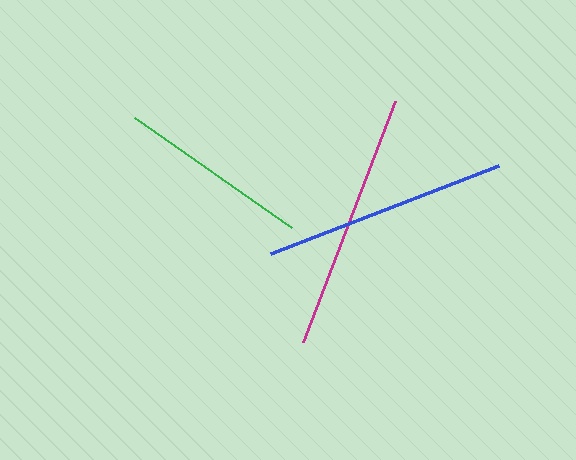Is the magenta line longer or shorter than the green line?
The magenta line is longer than the green line.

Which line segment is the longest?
The magenta line is the longest at approximately 258 pixels.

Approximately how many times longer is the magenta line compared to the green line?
The magenta line is approximately 1.3 times the length of the green line.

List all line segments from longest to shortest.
From longest to shortest: magenta, blue, green.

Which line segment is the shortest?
The green line is the shortest at approximately 192 pixels.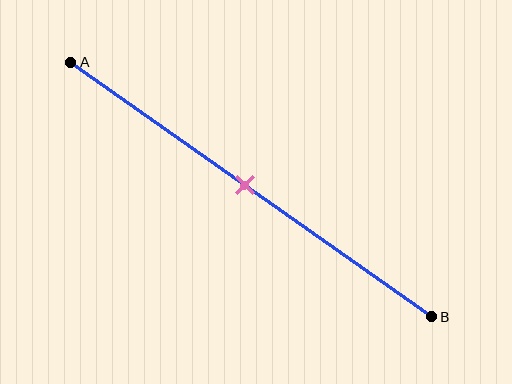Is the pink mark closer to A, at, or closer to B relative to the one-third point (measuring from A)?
The pink mark is closer to point B than the one-third point of segment AB.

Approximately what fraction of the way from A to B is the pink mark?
The pink mark is approximately 50% of the way from A to B.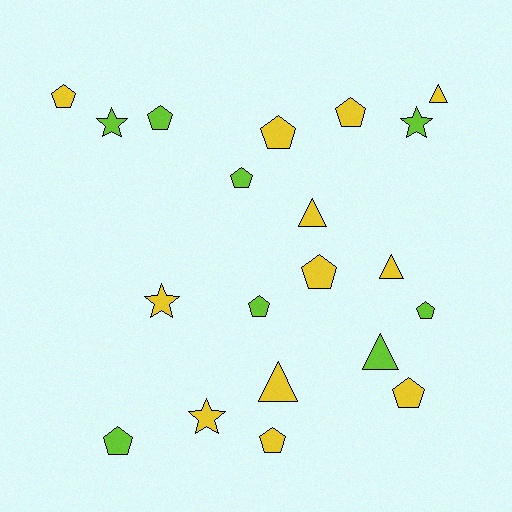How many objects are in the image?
There are 20 objects.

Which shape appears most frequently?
Pentagon, with 11 objects.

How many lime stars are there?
There are 2 lime stars.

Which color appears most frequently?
Yellow, with 12 objects.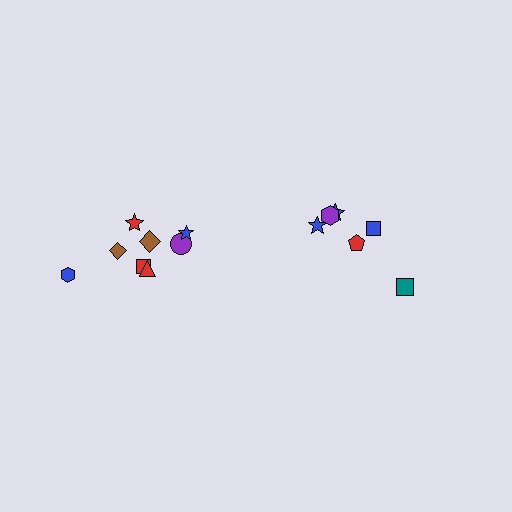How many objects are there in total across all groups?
There are 14 objects.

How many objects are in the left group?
There are 8 objects.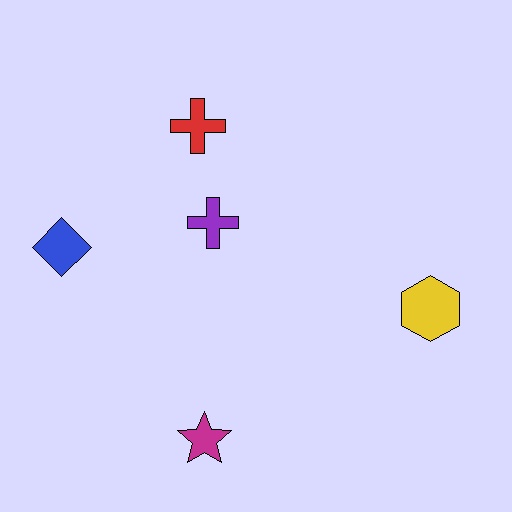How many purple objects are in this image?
There is 1 purple object.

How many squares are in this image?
There are no squares.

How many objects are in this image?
There are 5 objects.